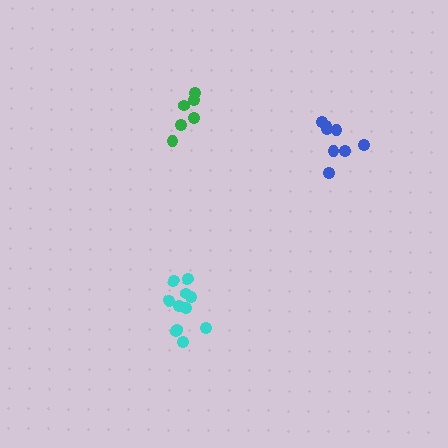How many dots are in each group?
Group 1: 11 dots, Group 2: 6 dots, Group 3: 8 dots (25 total).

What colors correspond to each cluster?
The clusters are colored: cyan, green, blue.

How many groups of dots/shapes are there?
There are 3 groups.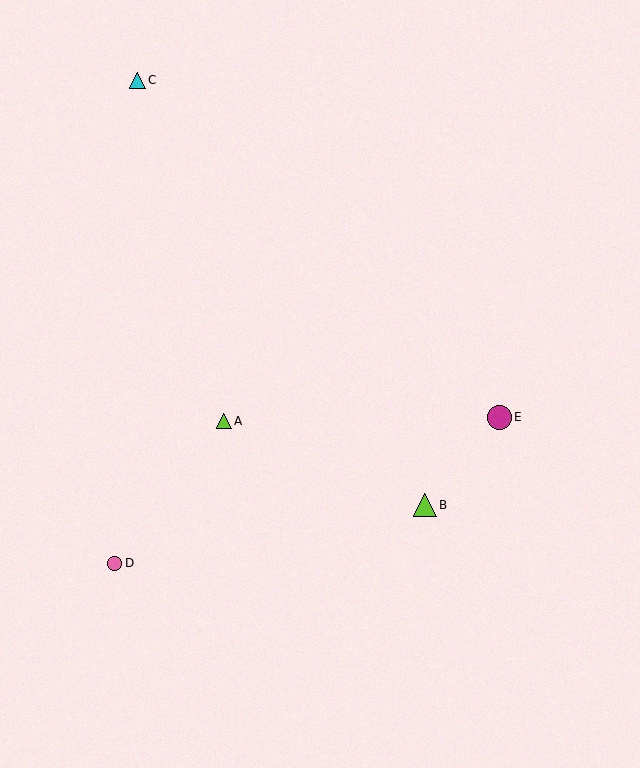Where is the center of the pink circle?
The center of the pink circle is at (115, 563).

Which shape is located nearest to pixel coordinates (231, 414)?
The lime triangle (labeled A) at (224, 421) is nearest to that location.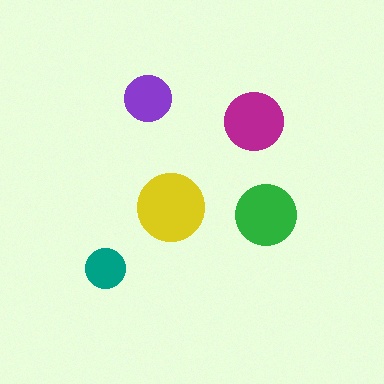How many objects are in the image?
There are 5 objects in the image.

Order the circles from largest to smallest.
the yellow one, the green one, the magenta one, the purple one, the teal one.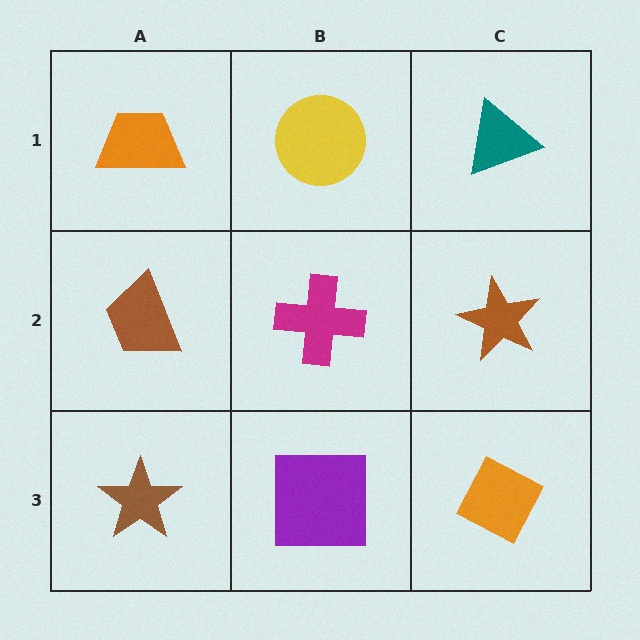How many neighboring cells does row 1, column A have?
2.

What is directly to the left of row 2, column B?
A brown trapezoid.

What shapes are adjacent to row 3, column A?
A brown trapezoid (row 2, column A), a purple square (row 3, column B).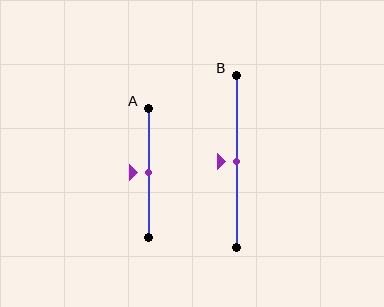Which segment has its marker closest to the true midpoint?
Segment A has its marker closest to the true midpoint.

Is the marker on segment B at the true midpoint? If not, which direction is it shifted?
Yes, the marker on segment B is at the true midpoint.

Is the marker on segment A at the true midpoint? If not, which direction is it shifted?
Yes, the marker on segment A is at the true midpoint.